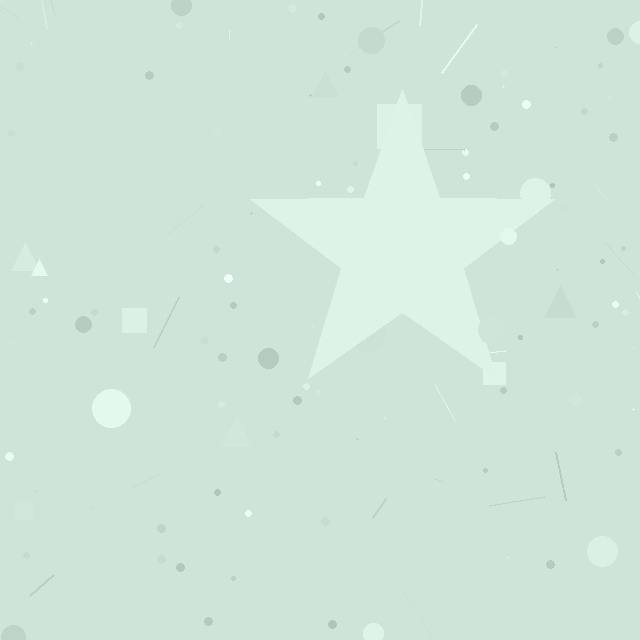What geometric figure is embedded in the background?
A star is embedded in the background.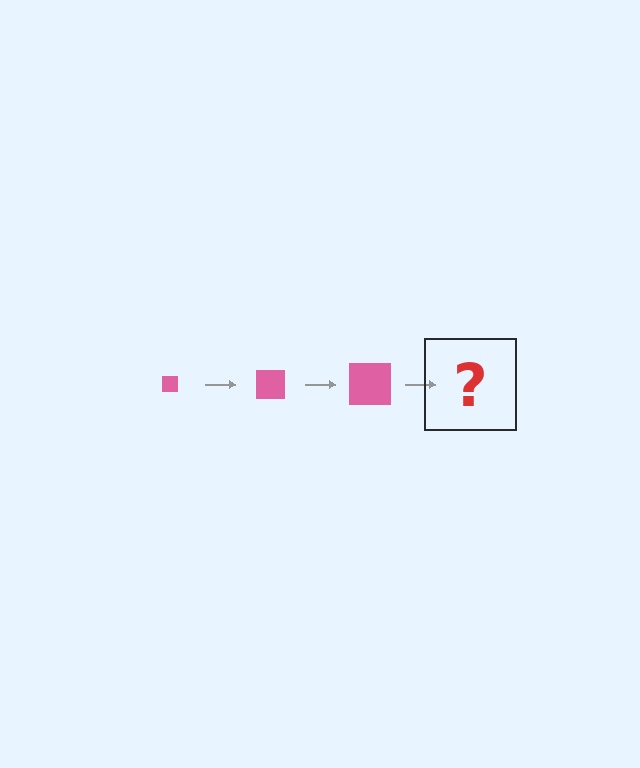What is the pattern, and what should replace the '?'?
The pattern is that the square gets progressively larger each step. The '?' should be a pink square, larger than the previous one.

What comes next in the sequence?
The next element should be a pink square, larger than the previous one.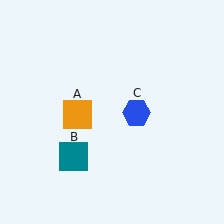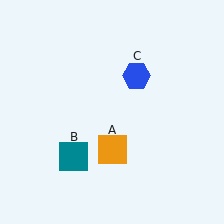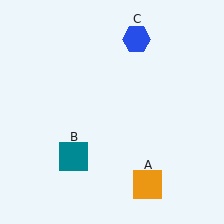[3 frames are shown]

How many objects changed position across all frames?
2 objects changed position: orange square (object A), blue hexagon (object C).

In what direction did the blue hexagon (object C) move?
The blue hexagon (object C) moved up.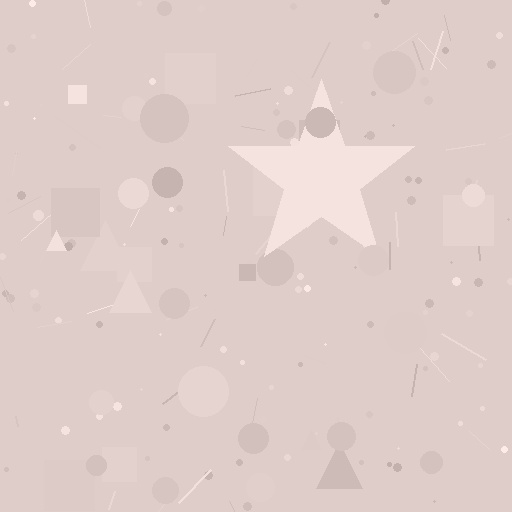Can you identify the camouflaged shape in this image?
The camouflaged shape is a star.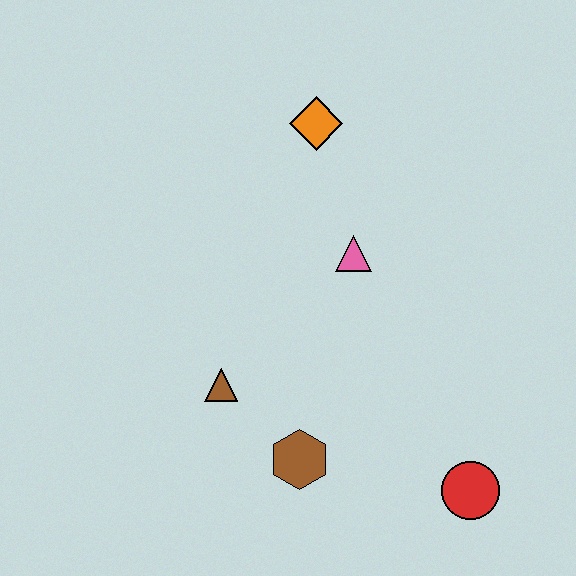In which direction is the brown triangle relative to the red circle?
The brown triangle is to the left of the red circle.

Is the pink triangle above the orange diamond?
No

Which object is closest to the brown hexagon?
The brown triangle is closest to the brown hexagon.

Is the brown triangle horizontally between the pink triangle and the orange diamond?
No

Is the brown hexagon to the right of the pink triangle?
No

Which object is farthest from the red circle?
The orange diamond is farthest from the red circle.